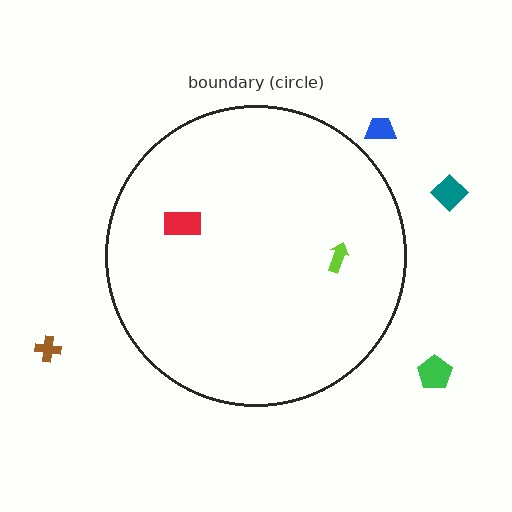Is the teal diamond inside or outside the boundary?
Outside.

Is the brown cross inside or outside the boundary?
Outside.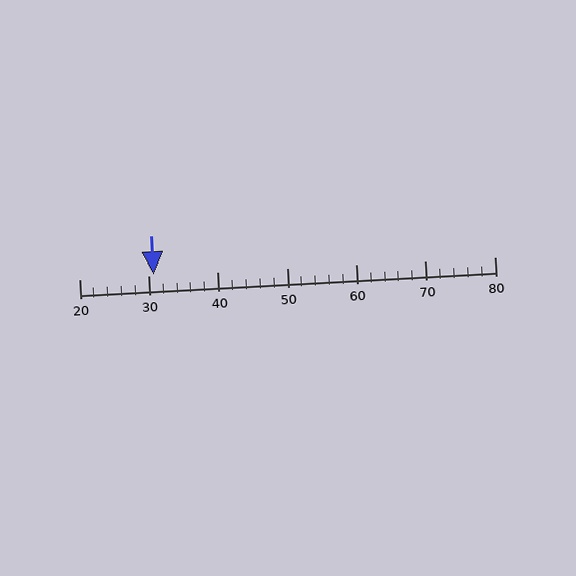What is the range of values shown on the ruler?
The ruler shows values from 20 to 80.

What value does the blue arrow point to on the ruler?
The blue arrow points to approximately 31.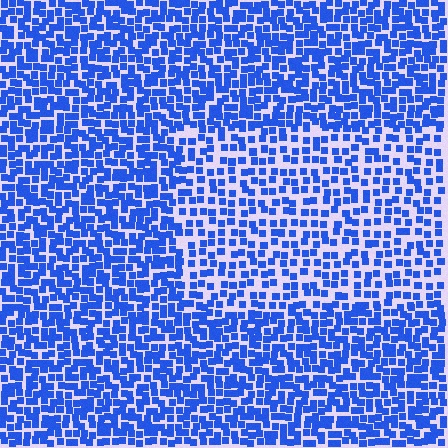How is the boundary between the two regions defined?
The boundary is defined by a change in element density (approximately 1.7x ratio). All elements are the same color, size, and shape.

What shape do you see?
I see a rectangle.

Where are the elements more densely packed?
The elements are more densely packed outside the rectangle boundary.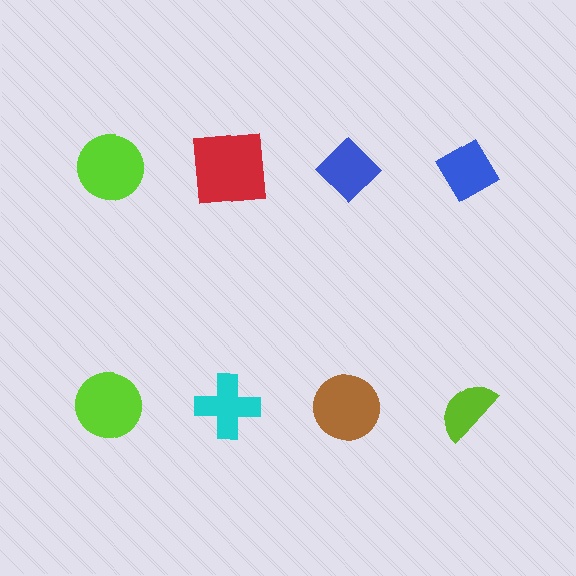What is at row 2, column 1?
A lime circle.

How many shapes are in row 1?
4 shapes.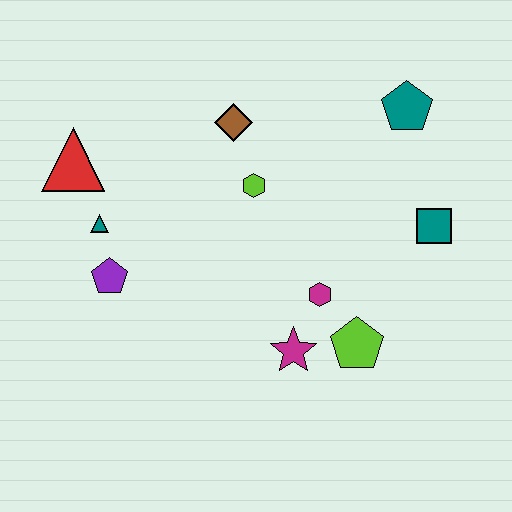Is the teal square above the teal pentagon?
No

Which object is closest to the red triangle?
The teal triangle is closest to the red triangle.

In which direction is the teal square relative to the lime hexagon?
The teal square is to the right of the lime hexagon.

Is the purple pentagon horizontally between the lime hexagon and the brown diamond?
No